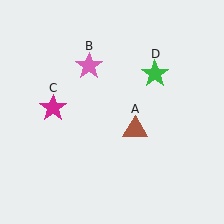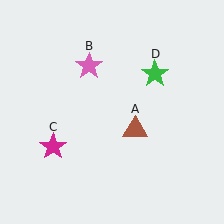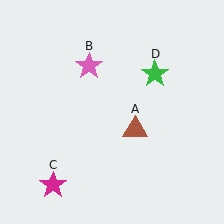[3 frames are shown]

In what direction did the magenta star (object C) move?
The magenta star (object C) moved down.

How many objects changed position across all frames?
1 object changed position: magenta star (object C).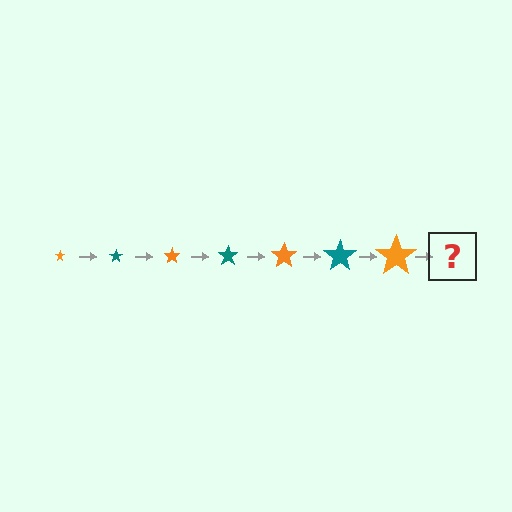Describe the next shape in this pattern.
It should be a teal star, larger than the previous one.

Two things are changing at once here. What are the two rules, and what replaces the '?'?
The two rules are that the star grows larger each step and the color cycles through orange and teal. The '?' should be a teal star, larger than the previous one.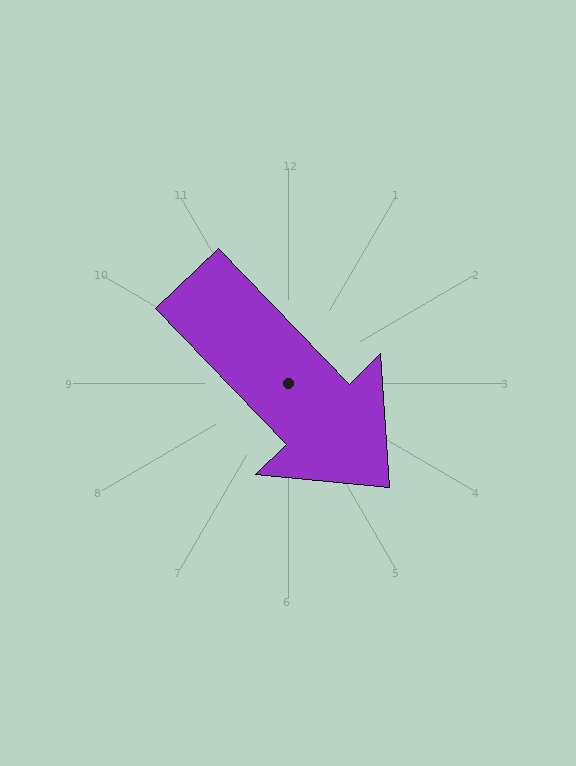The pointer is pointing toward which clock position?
Roughly 5 o'clock.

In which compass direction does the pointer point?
Southeast.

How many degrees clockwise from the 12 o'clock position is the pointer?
Approximately 136 degrees.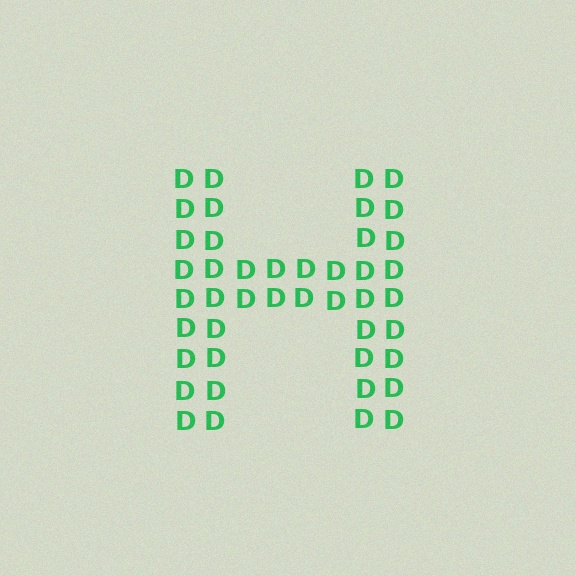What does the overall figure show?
The overall figure shows the letter H.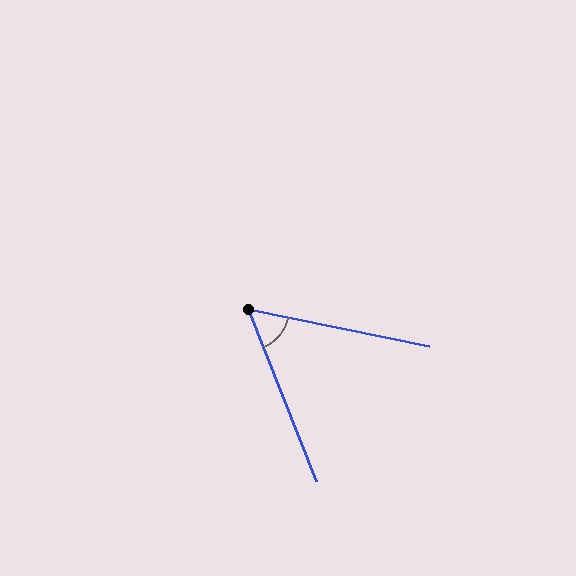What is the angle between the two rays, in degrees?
Approximately 57 degrees.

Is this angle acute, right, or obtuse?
It is acute.